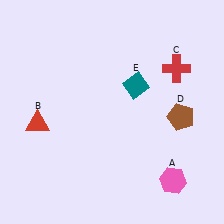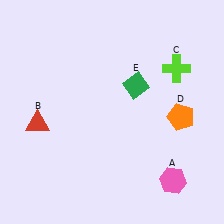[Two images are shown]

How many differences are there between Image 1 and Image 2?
There are 3 differences between the two images.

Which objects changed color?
C changed from red to lime. D changed from brown to orange. E changed from teal to green.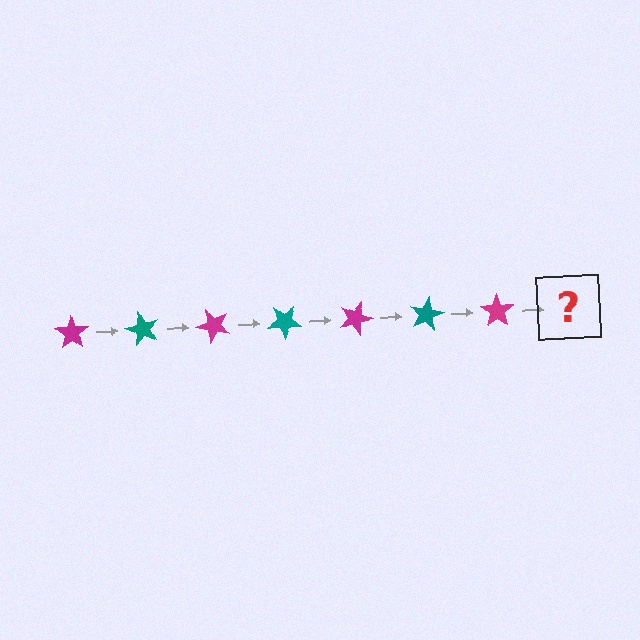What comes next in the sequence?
The next element should be a teal star, rotated 420 degrees from the start.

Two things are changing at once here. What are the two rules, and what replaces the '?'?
The two rules are that it rotates 60 degrees each step and the color cycles through magenta and teal. The '?' should be a teal star, rotated 420 degrees from the start.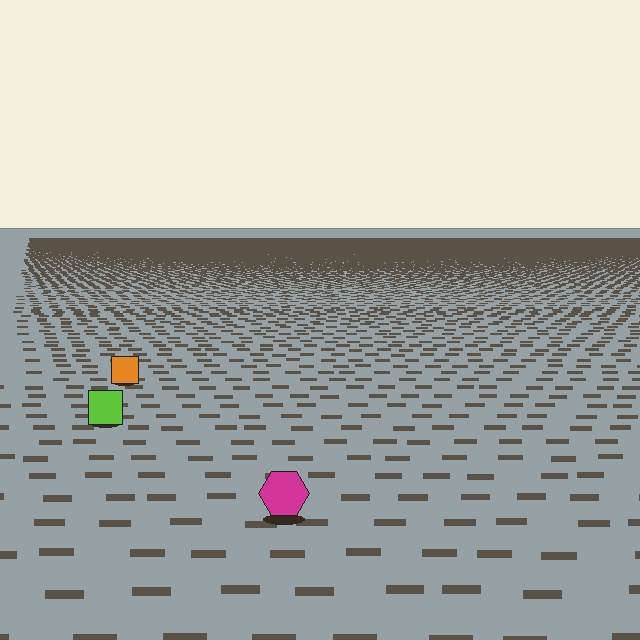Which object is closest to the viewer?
The magenta hexagon is closest. The texture marks near it are larger and more spread out.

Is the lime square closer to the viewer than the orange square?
Yes. The lime square is closer — you can tell from the texture gradient: the ground texture is coarser near it.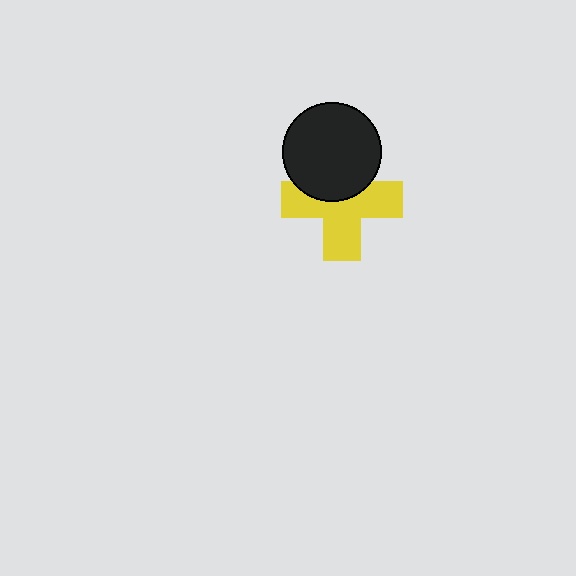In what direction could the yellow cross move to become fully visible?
The yellow cross could move down. That would shift it out from behind the black circle entirely.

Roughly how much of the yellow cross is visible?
About half of it is visible (roughly 64%).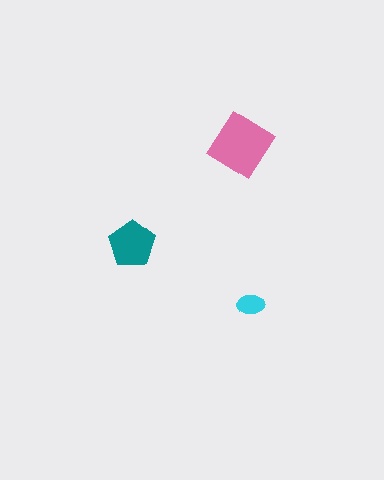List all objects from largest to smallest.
The pink diamond, the teal pentagon, the cyan ellipse.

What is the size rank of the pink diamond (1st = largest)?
1st.